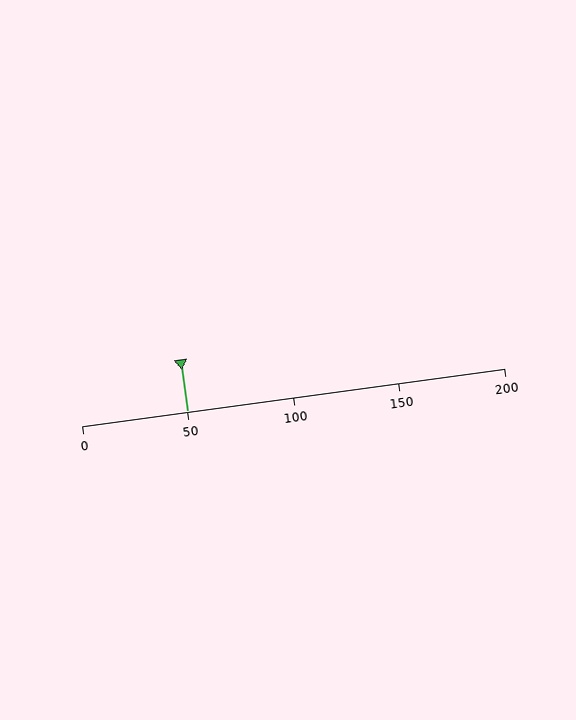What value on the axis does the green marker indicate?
The marker indicates approximately 50.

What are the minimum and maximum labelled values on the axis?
The axis runs from 0 to 200.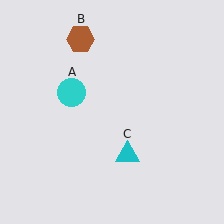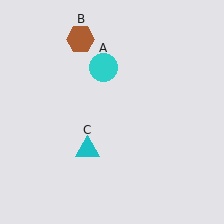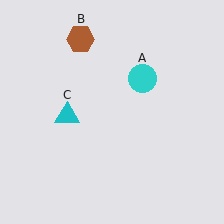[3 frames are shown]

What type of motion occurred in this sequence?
The cyan circle (object A), cyan triangle (object C) rotated clockwise around the center of the scene.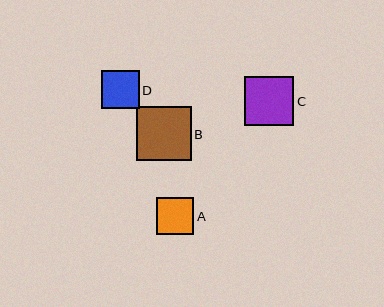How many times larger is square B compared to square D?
Square B is approximately 1.4 times the size of square D.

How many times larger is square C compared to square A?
Square C is approximately 1.3 times the size of square A.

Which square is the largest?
Square B is the largest with a size of approximately 54 pixels.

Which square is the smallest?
Square A is the smallest with a size of approximately 37 pixels.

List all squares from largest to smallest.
From largest to smallest: B, C, D, A.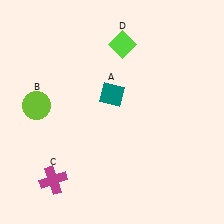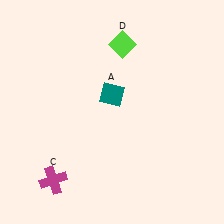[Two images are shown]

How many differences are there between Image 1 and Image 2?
There is 1 difference between the two images.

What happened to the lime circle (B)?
The lime circle (B) was removed in Image 2. It was in the top-left area of Image 1.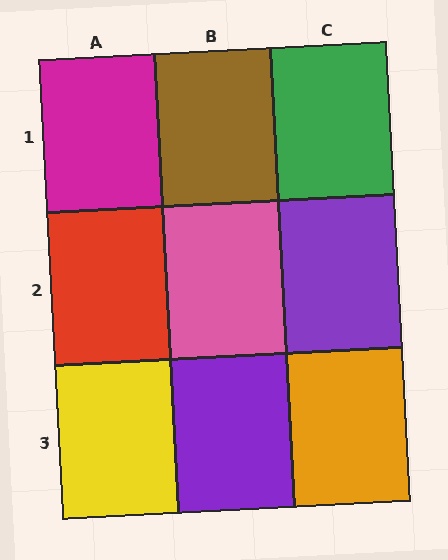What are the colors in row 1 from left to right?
Magenta, brown, green.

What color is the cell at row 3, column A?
Yellow.